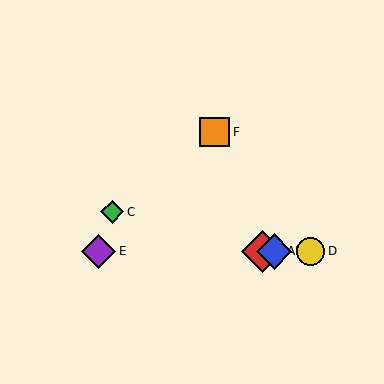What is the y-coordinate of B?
Object B is at y≈251.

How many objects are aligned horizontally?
4 objects (A, B, D, E) are aligned horizontally.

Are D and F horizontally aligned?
No, D is at y≈251 and F is at y≈132.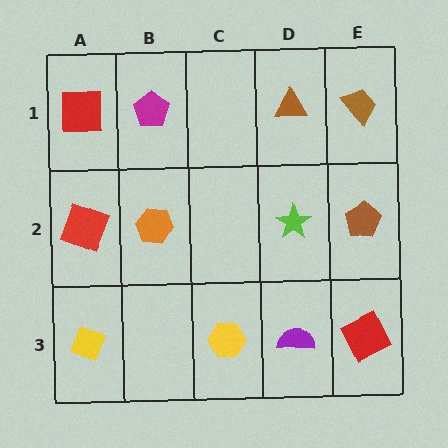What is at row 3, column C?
A yellow hexagon.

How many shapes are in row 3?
4 shapes.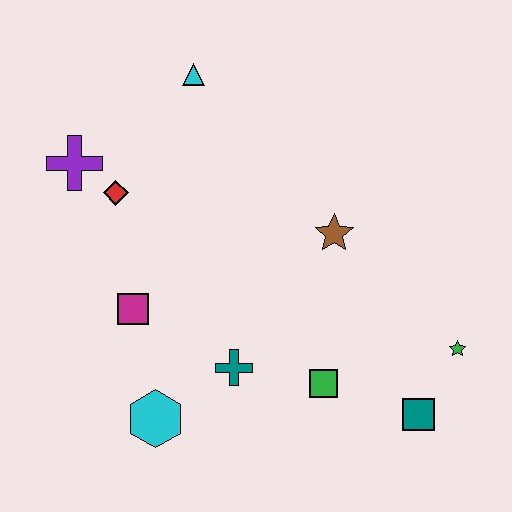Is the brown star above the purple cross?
No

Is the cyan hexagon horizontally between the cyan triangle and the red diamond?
Yes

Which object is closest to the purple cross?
The red diamond is closest to the purple cross.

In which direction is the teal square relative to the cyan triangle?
The teal square is below the cyan triangle.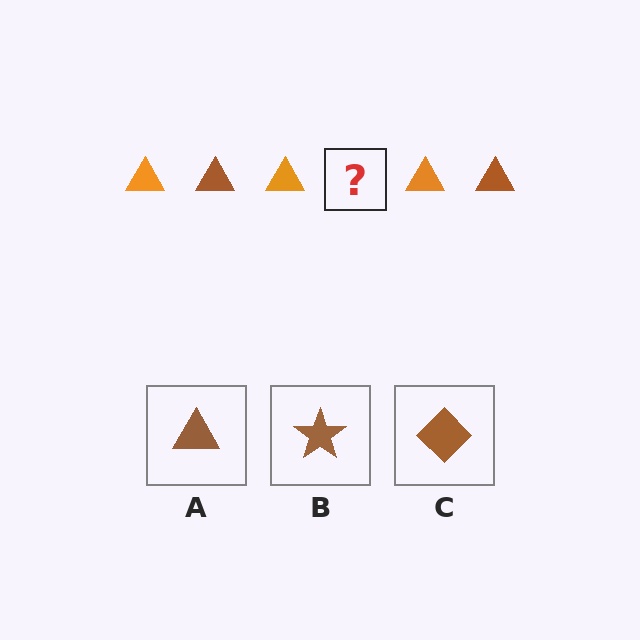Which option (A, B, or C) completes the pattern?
A.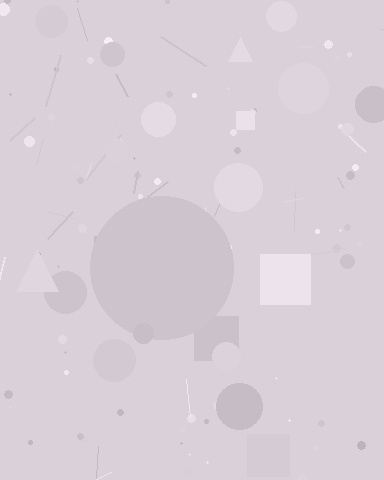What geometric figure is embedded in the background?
A circle is embedded in the background.